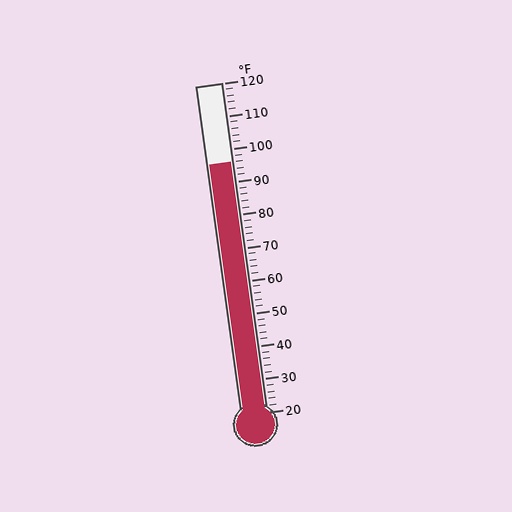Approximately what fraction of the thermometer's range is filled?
The thermometer is filled to approximately 75% of its range.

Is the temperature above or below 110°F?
The temperature is below 110°F.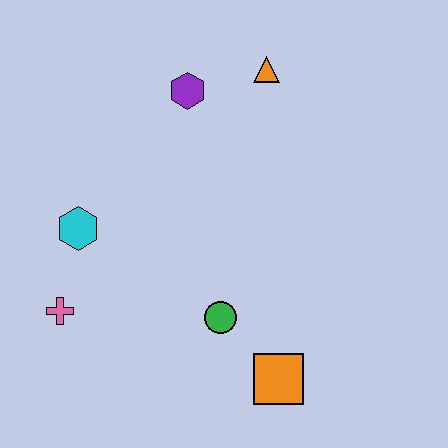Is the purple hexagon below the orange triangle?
Yes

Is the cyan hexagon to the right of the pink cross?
Yes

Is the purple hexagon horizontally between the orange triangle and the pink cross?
Yes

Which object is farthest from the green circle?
The orange triangle is farthest from the green circle.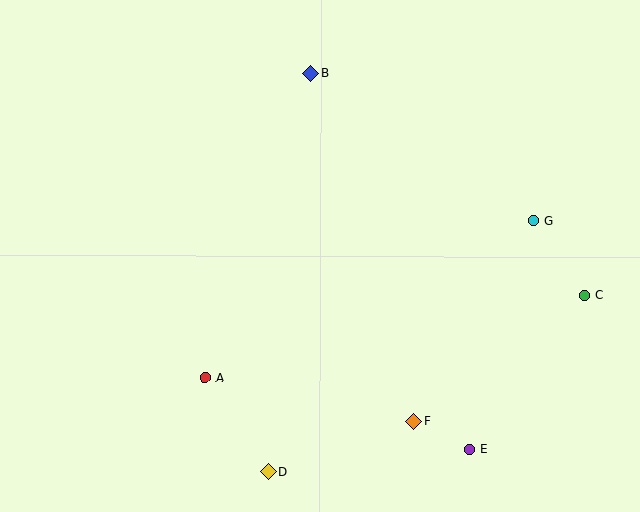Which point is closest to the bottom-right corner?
Point E is closest to the bottom-right corner.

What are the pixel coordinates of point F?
Point F is at (414, 422).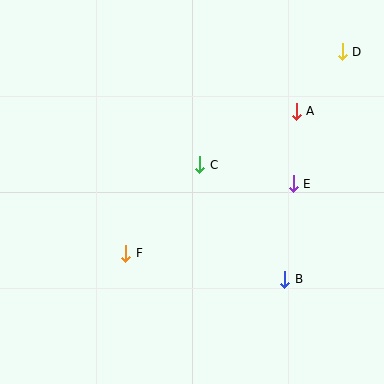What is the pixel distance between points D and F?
The distance between D and F is 296 pixels.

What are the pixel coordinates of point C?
Point C is at (200, 165).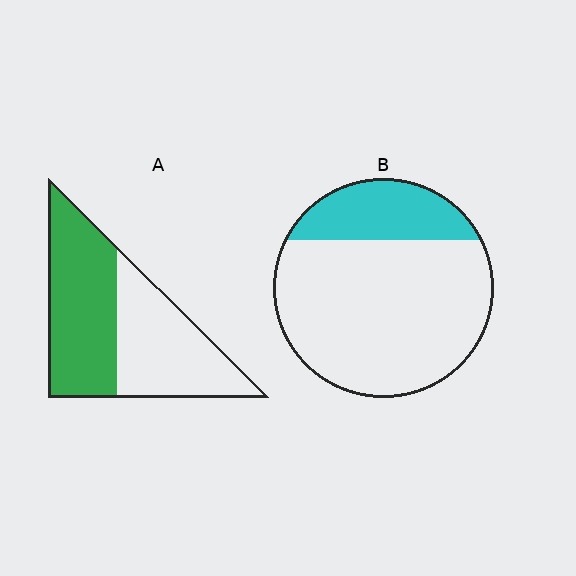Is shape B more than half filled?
No.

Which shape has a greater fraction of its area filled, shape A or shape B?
Shape A.